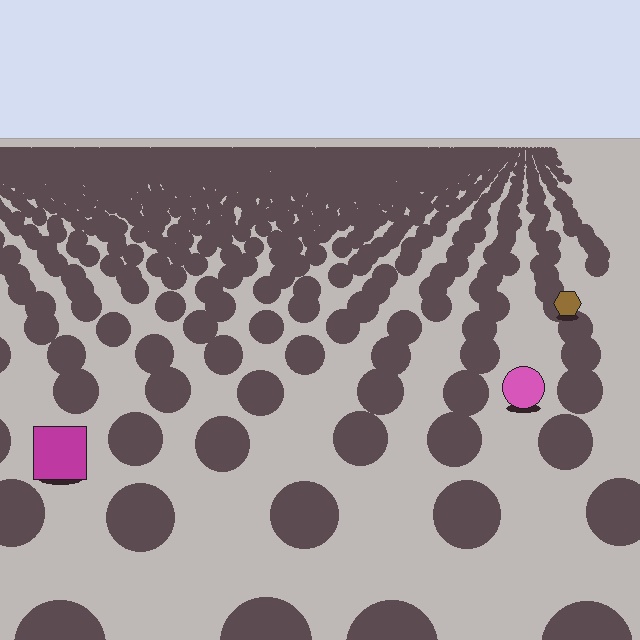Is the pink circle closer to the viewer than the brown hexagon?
Yes. The pink circle is closer — you can tell from the texture gradient: the ground texture is coarser near it.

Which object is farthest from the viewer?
The brown hexagon is farthest from the viewer. It appears smaller and the ground texture around it is denser.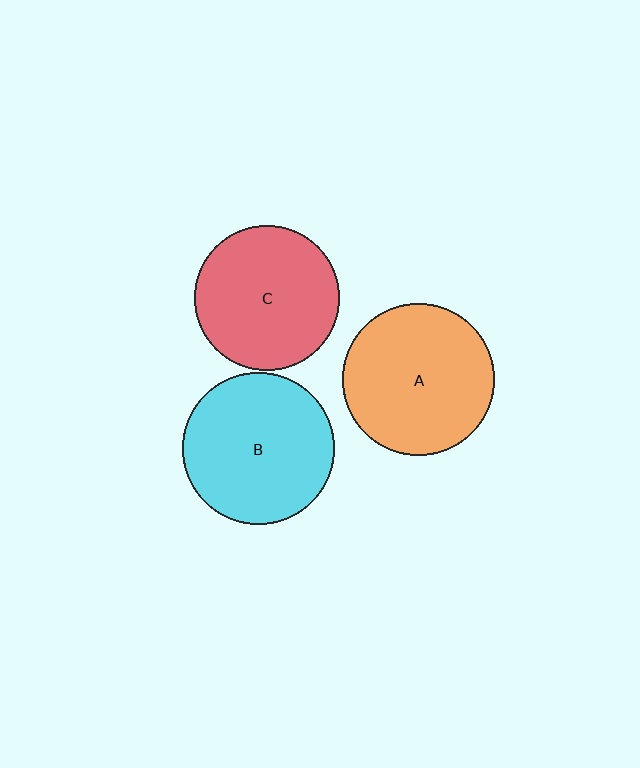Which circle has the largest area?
Circle B (cyan).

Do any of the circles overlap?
No, none of the circles overlap.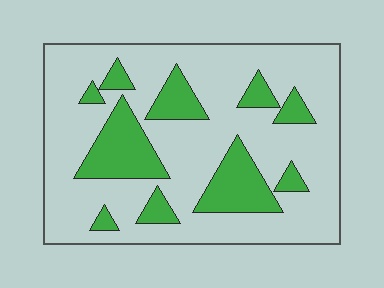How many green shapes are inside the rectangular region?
10.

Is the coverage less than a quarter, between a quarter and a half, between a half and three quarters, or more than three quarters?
Less than a quarter.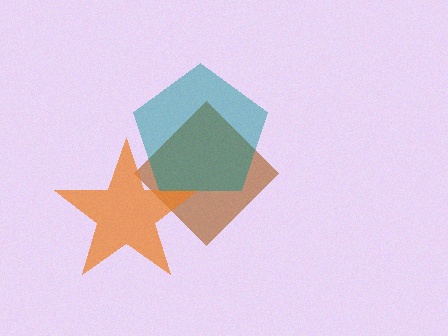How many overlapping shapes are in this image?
There are 3 overlapping shapes in the image.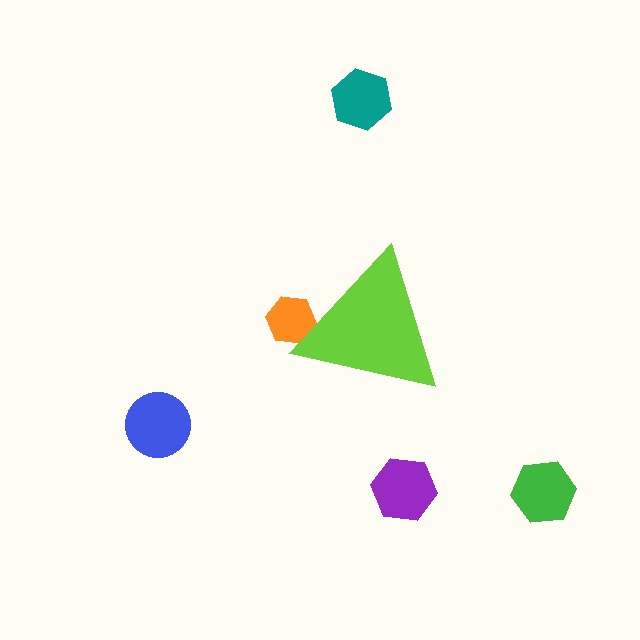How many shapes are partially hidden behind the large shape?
1 shape is partially hidden.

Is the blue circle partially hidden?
No, the blue circle is fully visible.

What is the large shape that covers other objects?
A lime triangle.